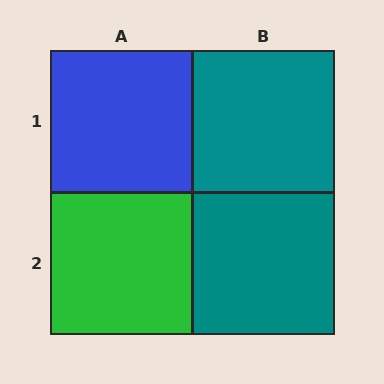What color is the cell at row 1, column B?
Teal.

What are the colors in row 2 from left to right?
Green, teal.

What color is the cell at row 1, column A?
Blue.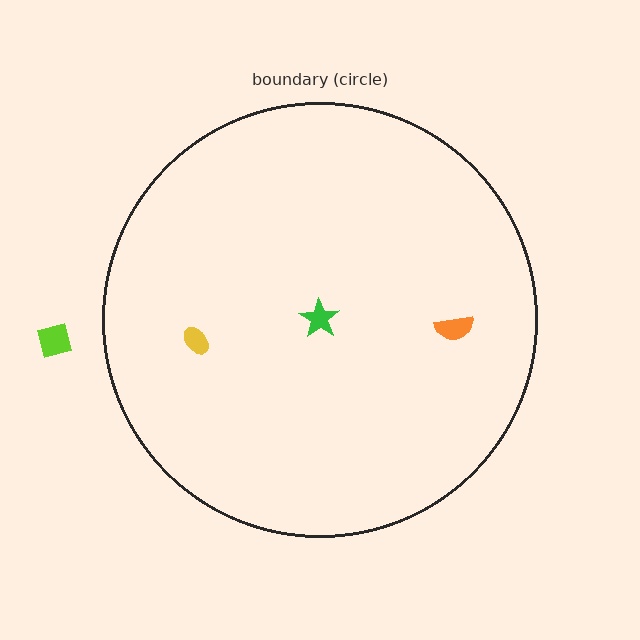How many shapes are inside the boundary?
3 inside, 1 outside.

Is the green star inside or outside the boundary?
Inside.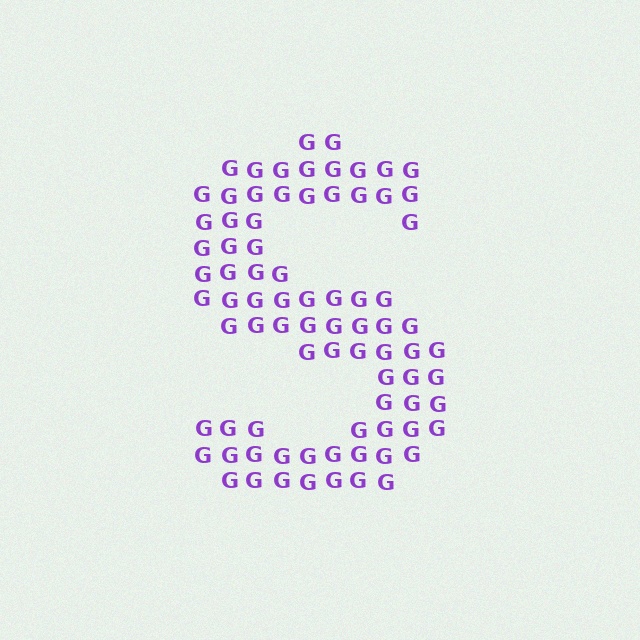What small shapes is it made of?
It is made of small letter G's.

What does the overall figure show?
The overall figure shows the letter S.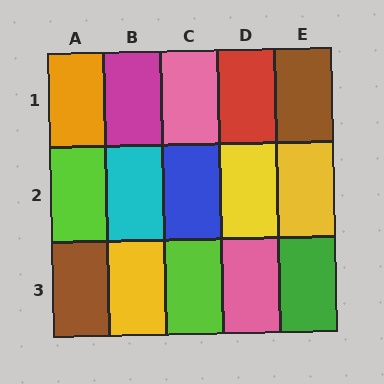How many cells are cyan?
1 cell is cyan.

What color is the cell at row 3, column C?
Lime.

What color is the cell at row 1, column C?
Pink.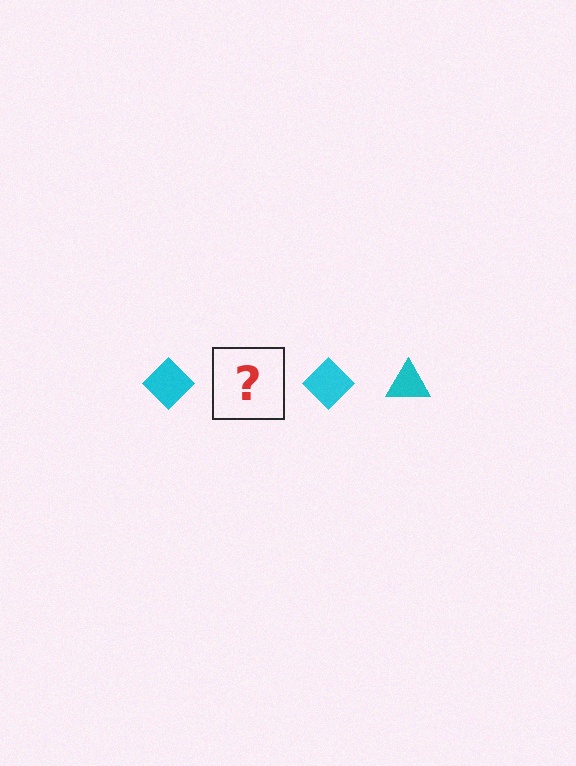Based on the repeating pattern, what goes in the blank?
The blank should be a cyan triangle.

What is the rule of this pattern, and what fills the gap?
The rule is that the pattern cycles through diamond, triangle shapes in cyan. The gap should be filled with a cyan triangle.